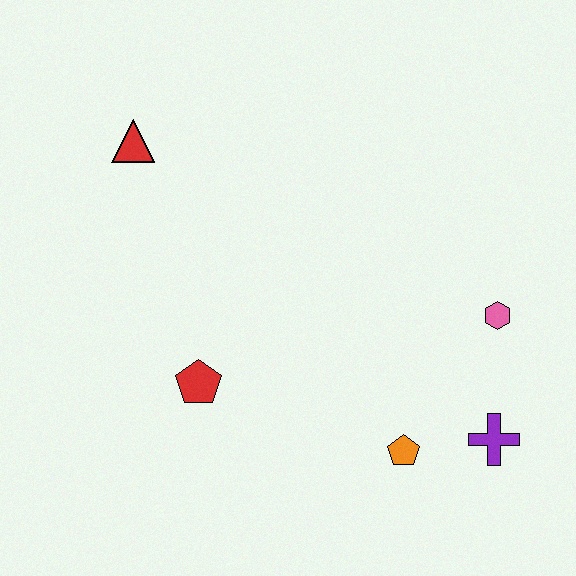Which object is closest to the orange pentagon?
The purple cross is closest to the orange pentagon.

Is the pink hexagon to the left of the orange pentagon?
No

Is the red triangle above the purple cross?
Yes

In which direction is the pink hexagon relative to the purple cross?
The pink hexagon is above the purple cross.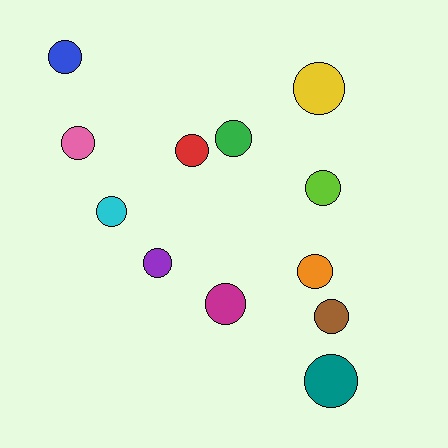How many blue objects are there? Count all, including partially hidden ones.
There is 1 blue object.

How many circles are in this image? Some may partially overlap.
There are 12 circles.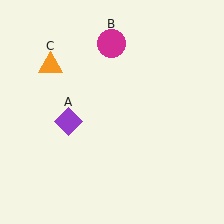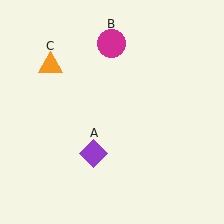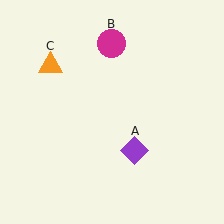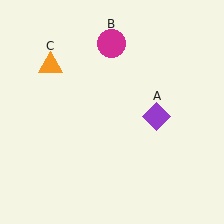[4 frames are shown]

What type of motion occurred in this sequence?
The purple diamond (object A) rotated counterclockwise around the center of the scene.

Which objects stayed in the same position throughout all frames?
Magenta circle (object B) and orange triangle (object C) remained stationary.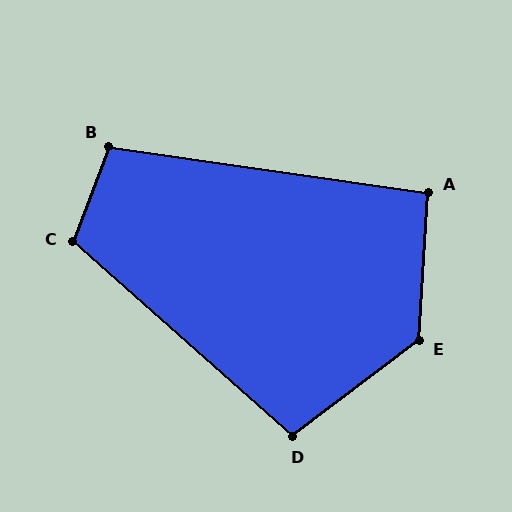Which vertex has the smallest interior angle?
A, at approximately 95 degrees.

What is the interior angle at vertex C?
Approximately 111 degrees (obtuse).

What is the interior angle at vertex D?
Approximately 101 degrees (obtuse).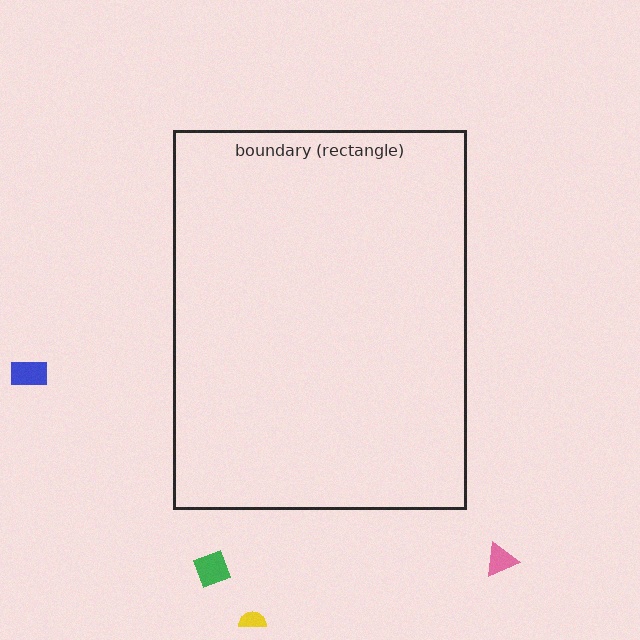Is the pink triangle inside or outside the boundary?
Outside.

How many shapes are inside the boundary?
0 inside, 4 outside.